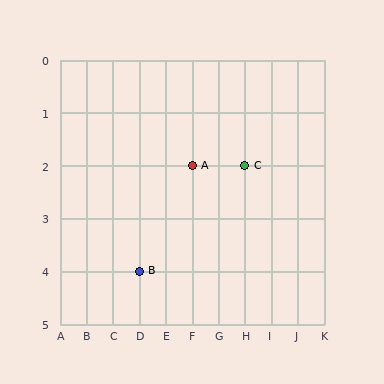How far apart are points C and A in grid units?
Points C and A are 2 columns apart.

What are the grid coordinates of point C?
Point C is at grid coordinates (H, 2).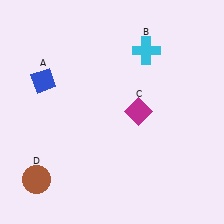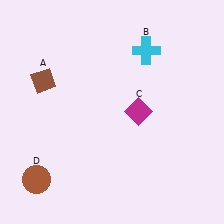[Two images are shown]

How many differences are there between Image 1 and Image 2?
There is 1 difference between the two images.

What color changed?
The diamond (A) changed from blue in Image 1 to brown in Image 2.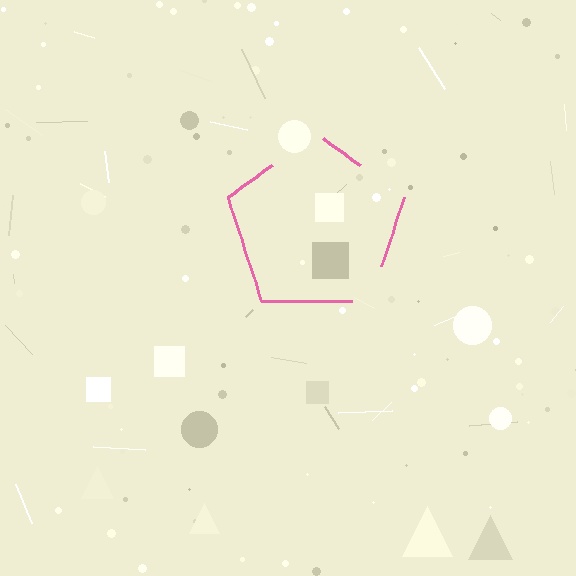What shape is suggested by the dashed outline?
The dashed outline suggests a pentagon.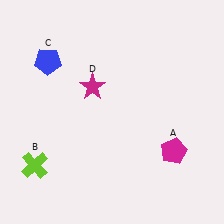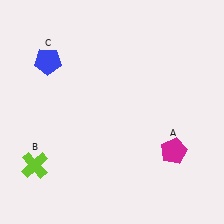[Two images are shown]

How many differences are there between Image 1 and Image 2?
There is 1 difference between the two images.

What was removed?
The magenta star (D) was removed in Image 2.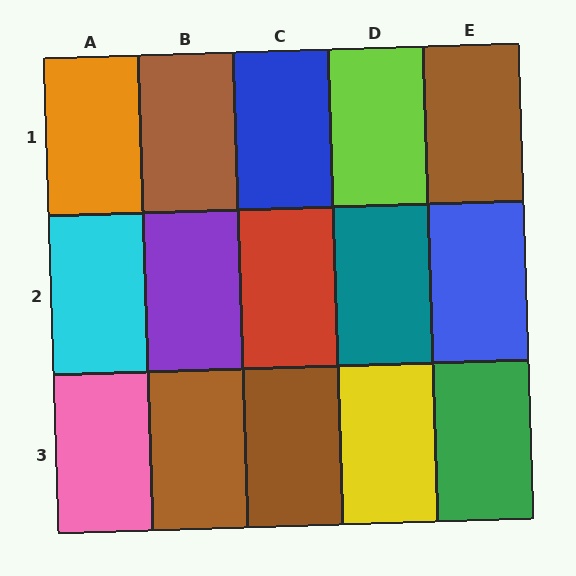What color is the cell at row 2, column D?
Teal.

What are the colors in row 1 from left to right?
Orange, brown, blue, lime, brown.